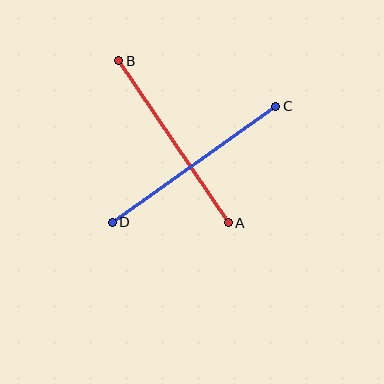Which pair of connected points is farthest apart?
Points C and D are farthest apart.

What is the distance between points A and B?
The distance is approximately 196 pixels.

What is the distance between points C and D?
The distance is approximately 200 pixels.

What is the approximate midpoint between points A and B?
The midpoint is at approximately (173, 142) pixels.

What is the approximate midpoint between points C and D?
The midpoint is at approximately (194, 164) pixels.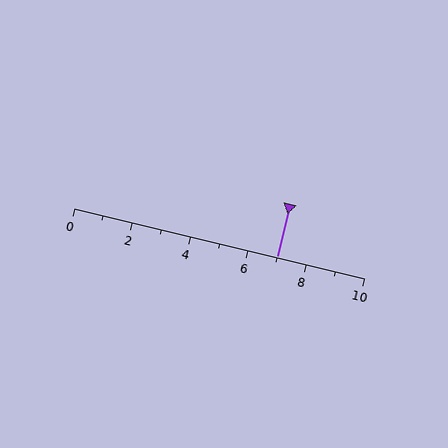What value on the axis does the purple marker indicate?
The marker indicates approximately 7.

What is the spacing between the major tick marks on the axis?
The major ticks are spaced 2 apart.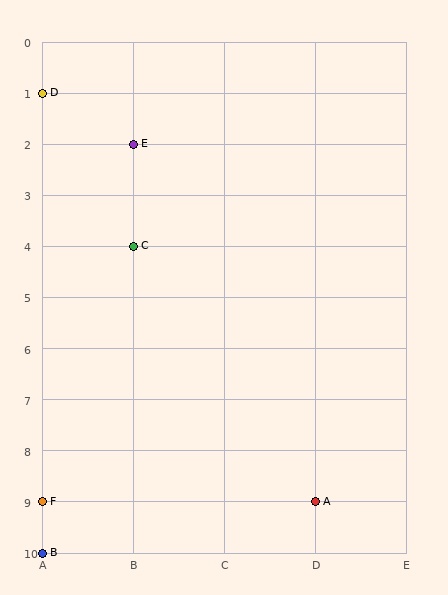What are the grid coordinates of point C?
Point C is at grid coordinates (B, 4).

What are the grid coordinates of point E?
Point E is at grid coordinates (B, 2).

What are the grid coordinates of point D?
Point D is at grid coordinates (A, 1).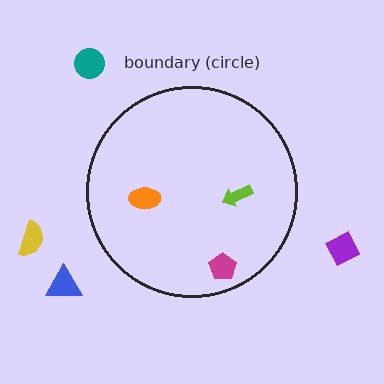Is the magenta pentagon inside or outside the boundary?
Inside.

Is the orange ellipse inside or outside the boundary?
Inside.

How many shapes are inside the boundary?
3 inside, 4 outside.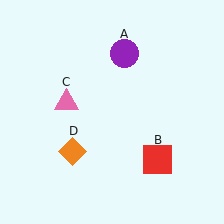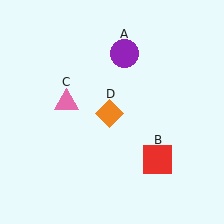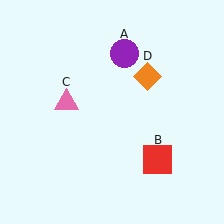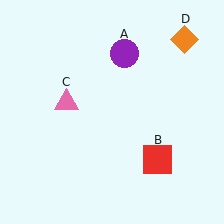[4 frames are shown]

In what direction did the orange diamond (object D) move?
The orange diamond (object D) moved up and to the right.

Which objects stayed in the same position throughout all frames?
Purple circle (object A) and red square (object B) and pink triangle (object C) remained stationary.